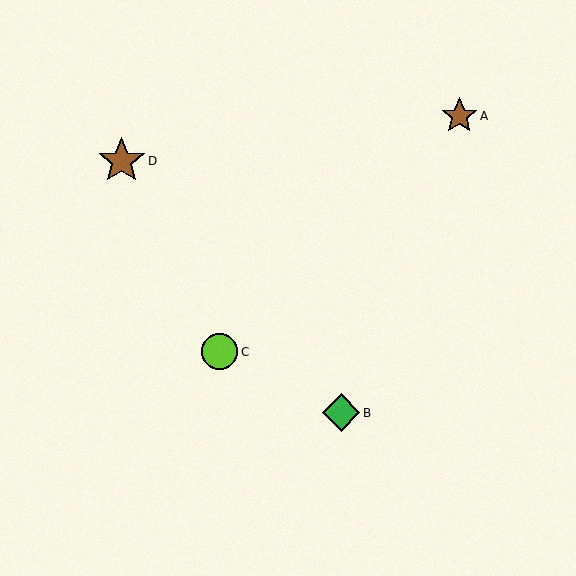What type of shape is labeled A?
Shape A is a brown star.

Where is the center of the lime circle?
The center of the lime circle is at (219, 352).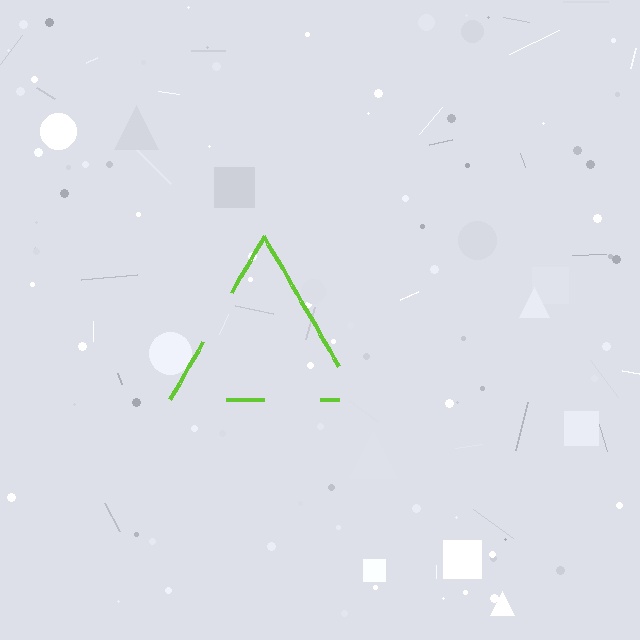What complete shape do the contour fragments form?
The contour fragments form a triangle.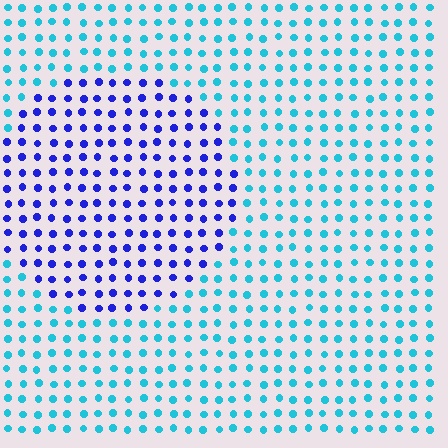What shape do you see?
I see a circle.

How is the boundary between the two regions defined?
The boundary is defined purely by a slight shift in hue (about 53 degrees). Spacing, size, and orientation are identical on both sides.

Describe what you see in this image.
The image is filled with small cyan elements in a uniform arrangement. A circle-shaped region is visible where the elements are tinted to a slightly different hue, forming a subtle color boundary.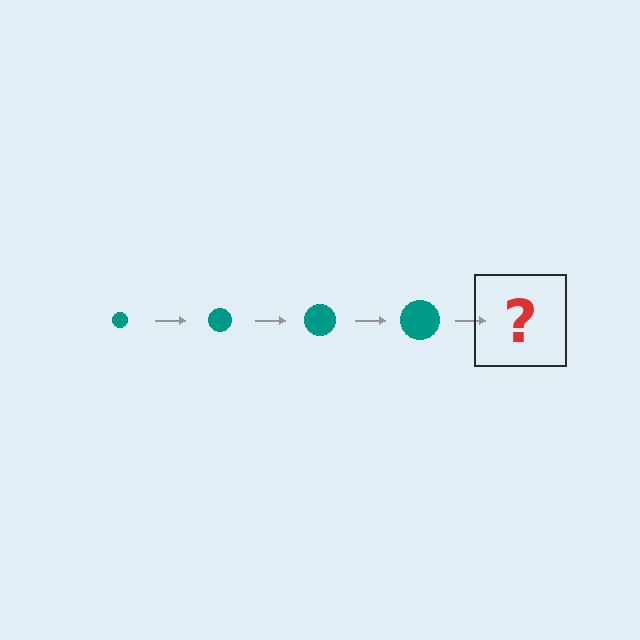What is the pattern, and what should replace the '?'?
The pattern is that the circle gets progressively larger each step. The '?' should be a teal circle, larger than the previous one.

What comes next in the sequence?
The next element should be a teal circle, larger than the previous one.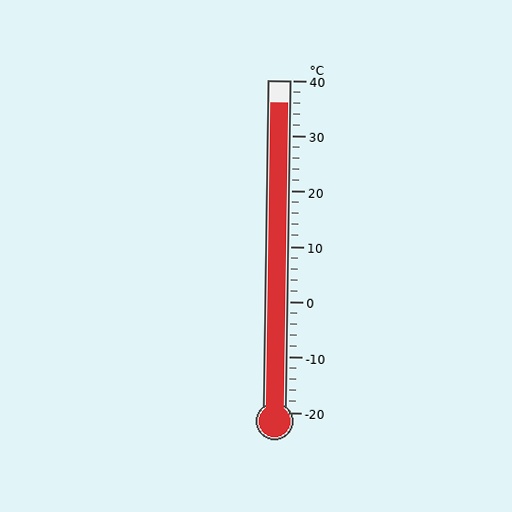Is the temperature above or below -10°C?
The temperature is above -10°C.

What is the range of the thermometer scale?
The thermometer scale ranges from -20°C to 40°C.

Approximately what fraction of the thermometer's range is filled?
The thermometer is filled to approximately 95% of its range.